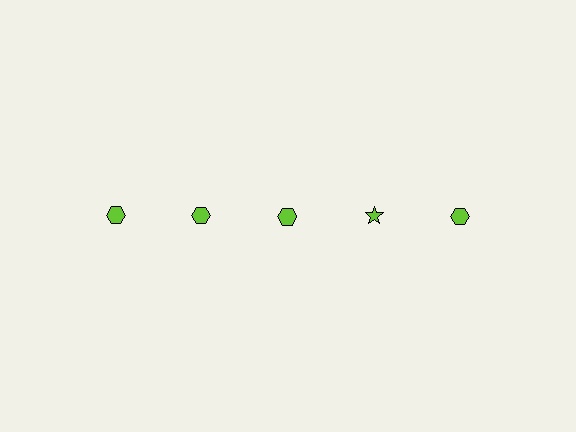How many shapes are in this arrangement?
There are 5 shapes arranged in a grid pattern.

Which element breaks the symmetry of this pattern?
The lime star in the top row, second from right column breaks the symmetry. All other shapes are lime hexagons.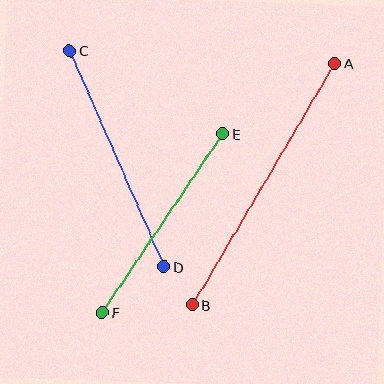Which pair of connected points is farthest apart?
Points A and B are farthest apart.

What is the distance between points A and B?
The distance is approximately 280 pixels.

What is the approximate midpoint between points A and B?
The midpoint is at approximately (263, 184) pixels.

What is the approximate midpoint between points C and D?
The midpoint is at approximately (117, 159) pixels.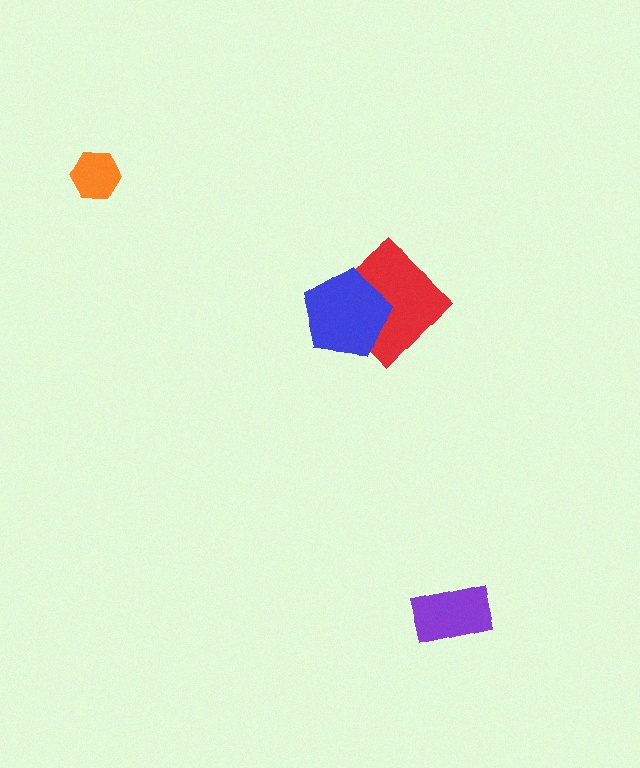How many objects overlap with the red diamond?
1 object overlaps with the red diamond.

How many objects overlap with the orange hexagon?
0 objects overlap with the orange hexagon.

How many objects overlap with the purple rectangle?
0 objects overlap with the purple rectangle.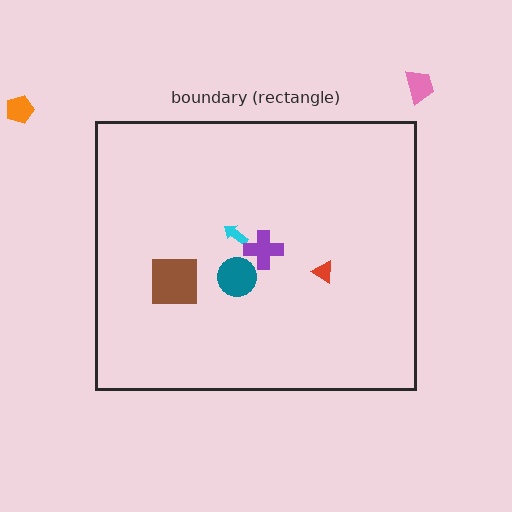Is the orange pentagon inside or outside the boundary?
Outside.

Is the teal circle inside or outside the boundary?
Inside.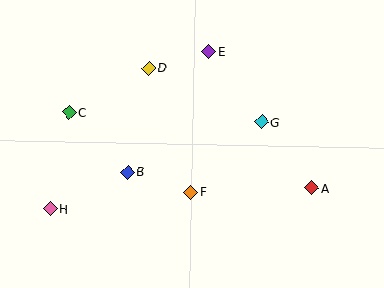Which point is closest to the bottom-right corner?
Point A is closest to the bottom-right corner.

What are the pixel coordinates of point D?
Point D is at (149, 68).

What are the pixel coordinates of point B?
Point B is at (128, 172).